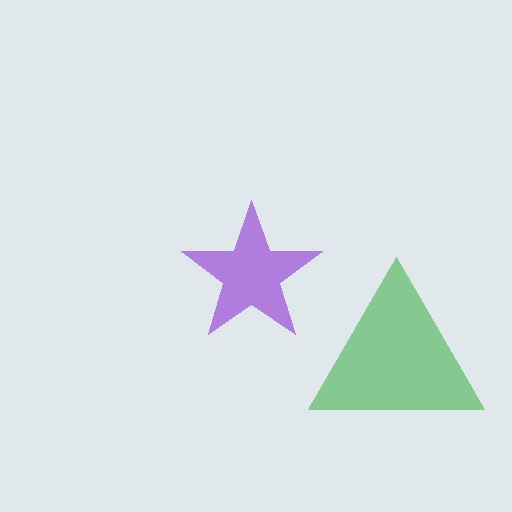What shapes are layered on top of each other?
The layered shapes are: a green triangle, a purple star.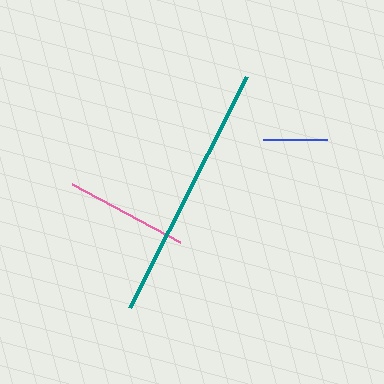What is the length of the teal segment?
The teal segment is approximately 258 pixels long.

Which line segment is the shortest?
The blue line is the shortest at approximately 64 pixels.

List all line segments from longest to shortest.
From longest to shortest: teal, pink, blue.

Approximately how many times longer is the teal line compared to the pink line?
The teal line is approximately 2.1 times the length of the pink line.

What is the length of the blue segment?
The blue segment is approximately 64 pixels long.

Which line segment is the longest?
The teal line is the longest at approximately 258 pixels.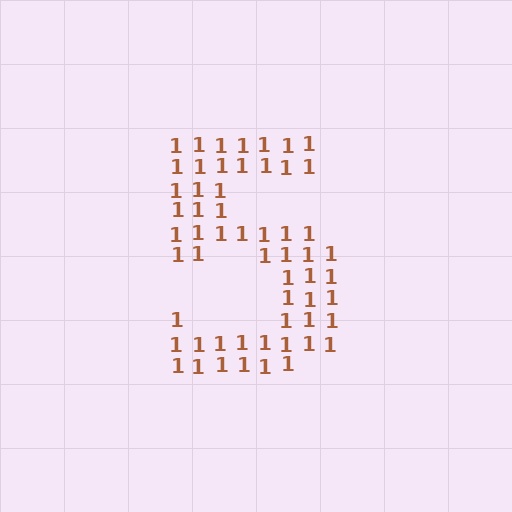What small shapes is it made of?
It is made of small digit 1's.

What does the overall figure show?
The overall figure shows the digit 5.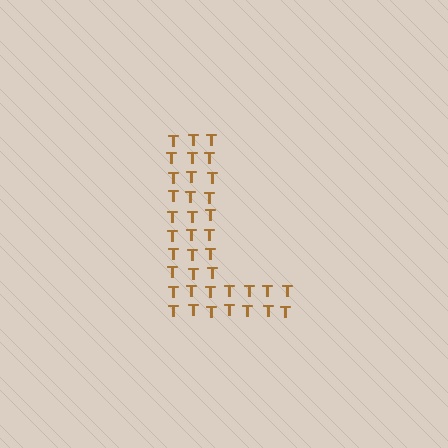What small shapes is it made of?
It is made of small letter T's.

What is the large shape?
The large shape is the letter L.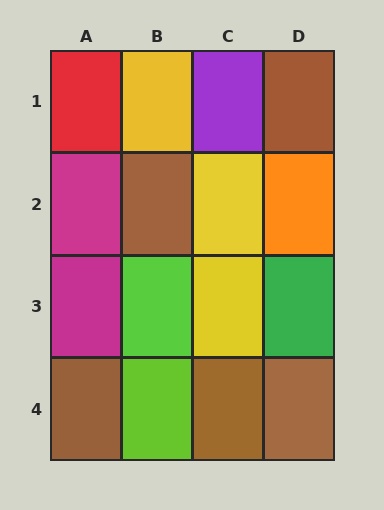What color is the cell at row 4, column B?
Lime.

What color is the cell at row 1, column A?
Red.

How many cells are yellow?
3 cells are yellow.